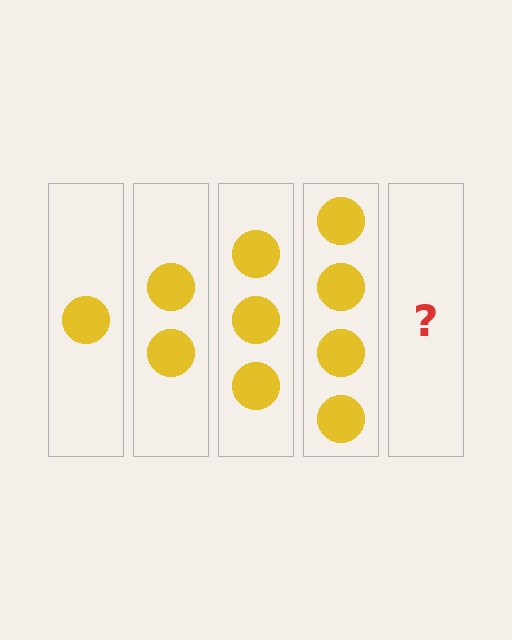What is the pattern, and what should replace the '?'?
The pattern is that each step adds one more circle. The '?' should be 5 circles.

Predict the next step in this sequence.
The next step is 5 circles.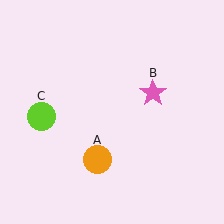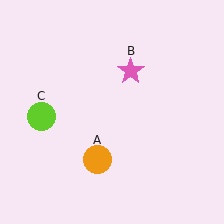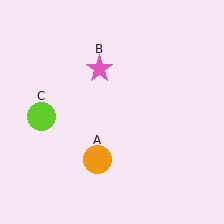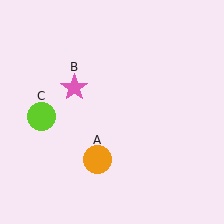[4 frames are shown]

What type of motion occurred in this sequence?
The pink star (object B) rotated counterclockwise around the center of the scene.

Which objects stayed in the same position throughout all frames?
Orange circle (object A) and lime circle (object C) remained stationary.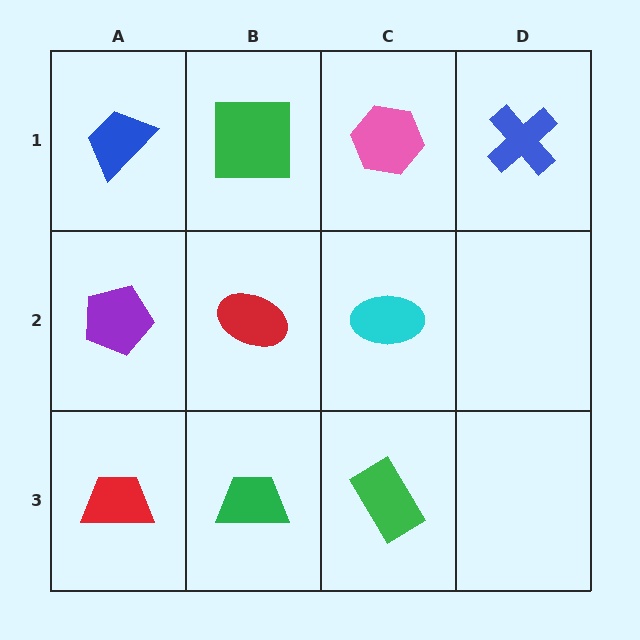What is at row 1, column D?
A blue cross.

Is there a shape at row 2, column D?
No, that cell is empty.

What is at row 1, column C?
A pink hexagon.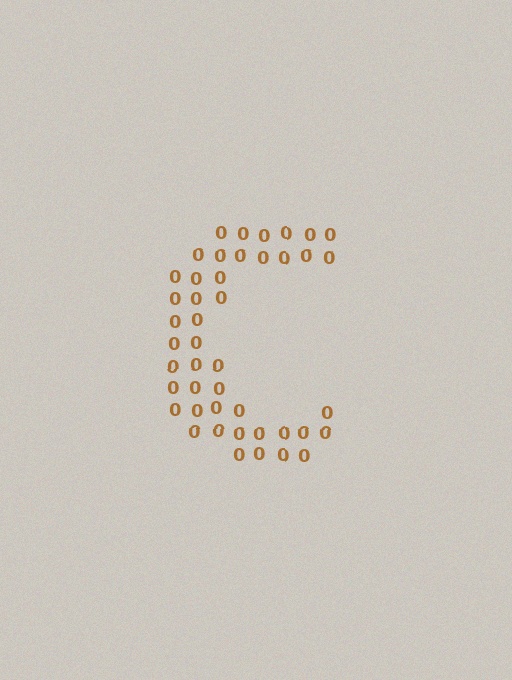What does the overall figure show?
The overall figure shows the letter C.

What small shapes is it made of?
It is made of small digit 0's.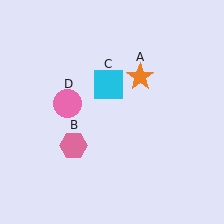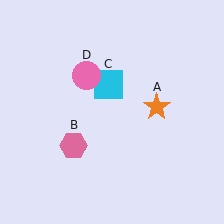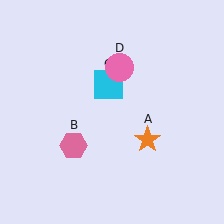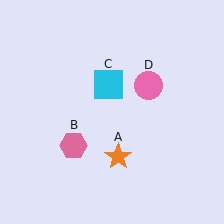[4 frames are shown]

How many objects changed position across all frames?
2 objects changed position: orange star (object A), pink circle (object D).